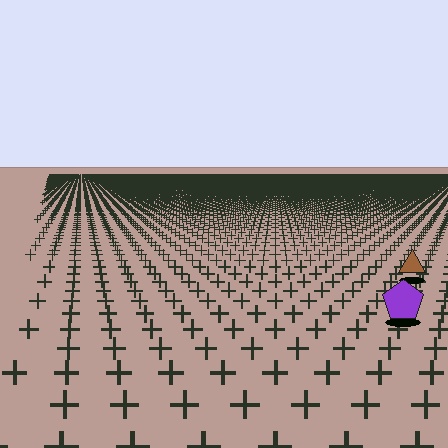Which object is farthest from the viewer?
The brown triangle is farthest from the viewer. It appears smaller and the ground texture around it is denser.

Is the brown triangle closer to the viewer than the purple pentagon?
No. The purple pentagon is closer — you can tell from the texture gradient: the ground texture is coarser near it.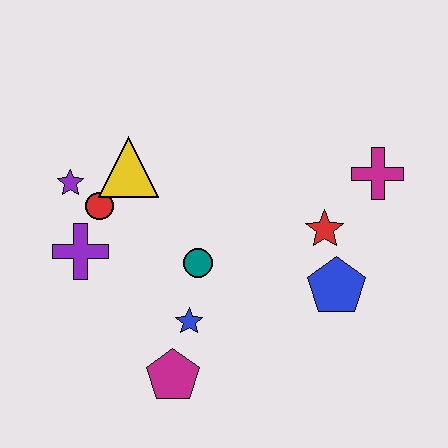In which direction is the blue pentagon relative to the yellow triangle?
The blue pentagon is to the right of the yellow triangle.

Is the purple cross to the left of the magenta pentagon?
Yes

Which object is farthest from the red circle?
The magenta cross is farthest from the red circle.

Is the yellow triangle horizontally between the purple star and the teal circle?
Yes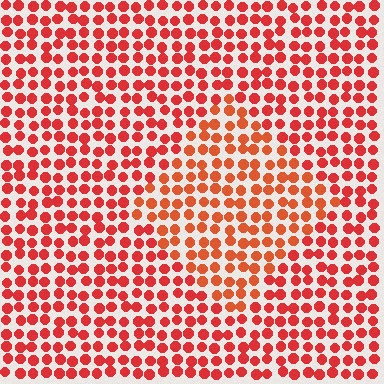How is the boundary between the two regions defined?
The boundary is defined purely by a slight shift in hue (about 16 degrees). Spacing, size, and orientation are identical on both sides.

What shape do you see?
I see a diamond.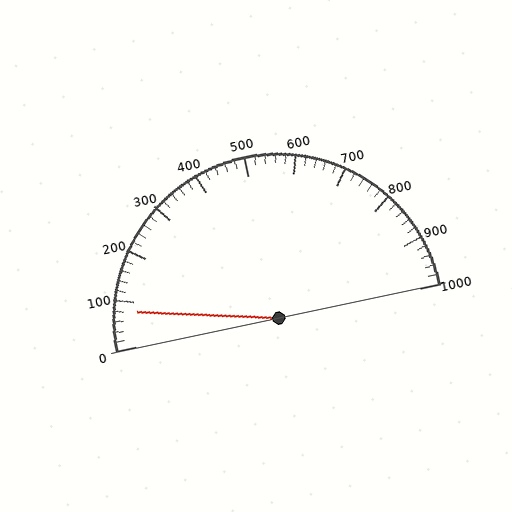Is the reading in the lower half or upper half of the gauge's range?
The reading is in the lower half of the range (0 to 1000).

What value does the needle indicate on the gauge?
The needle indicates approximately 80.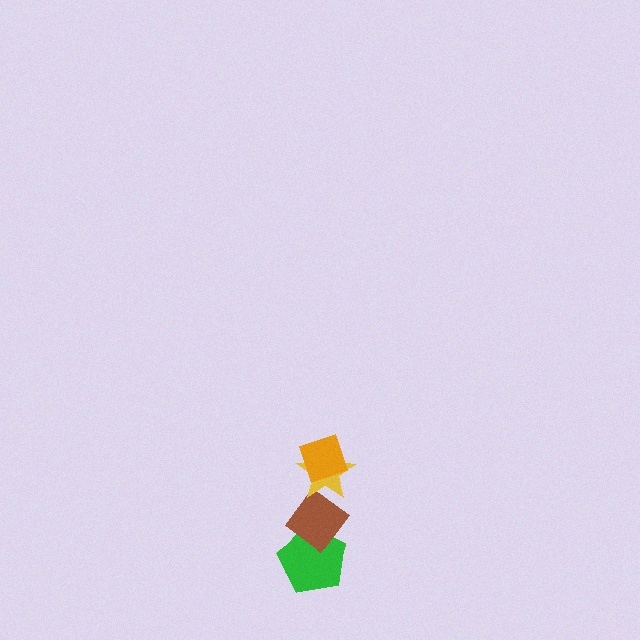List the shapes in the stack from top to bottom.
From top to bottom: the orange diamond, the yellow star, the brown diamond, the green pentagon.